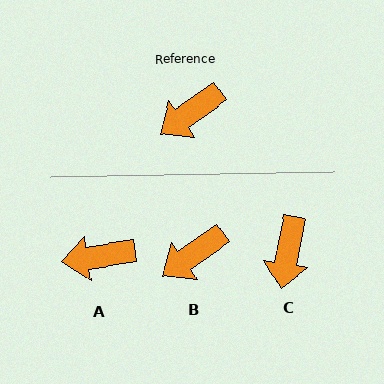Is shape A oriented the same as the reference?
No, it is off by about 27 degrees.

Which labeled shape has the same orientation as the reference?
B.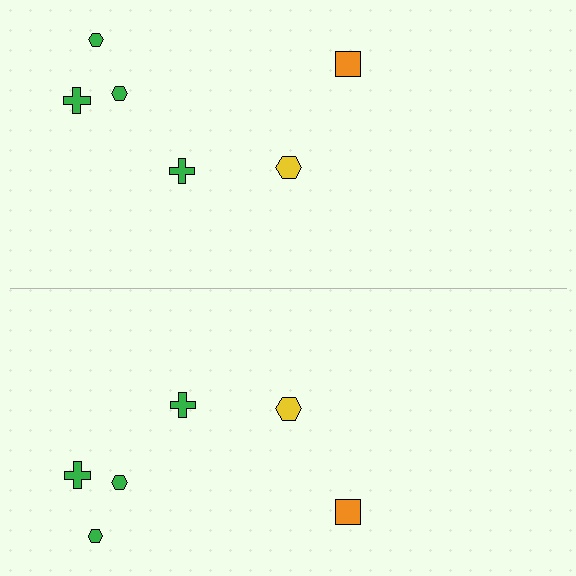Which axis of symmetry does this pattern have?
The pattern has a horizontal axis of symmetry running through the center of the image.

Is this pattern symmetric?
Yes, this pattern has bilateral (reflection) symmetry.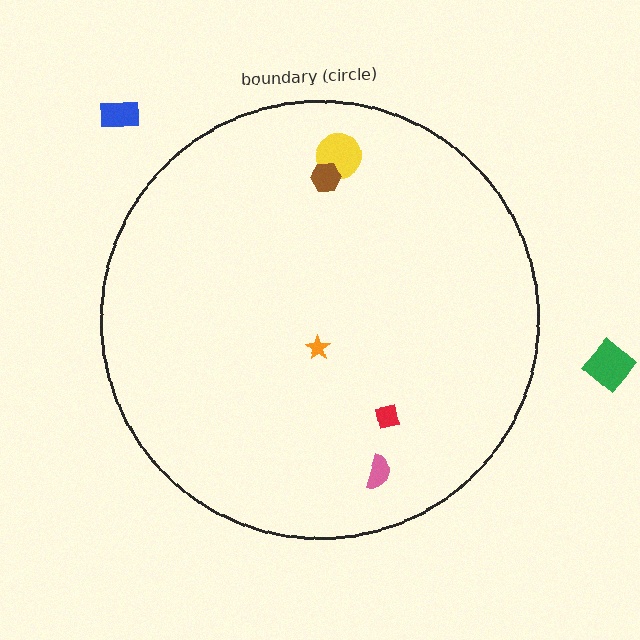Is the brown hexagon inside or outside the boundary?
Inside.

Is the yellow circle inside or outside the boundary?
Inside.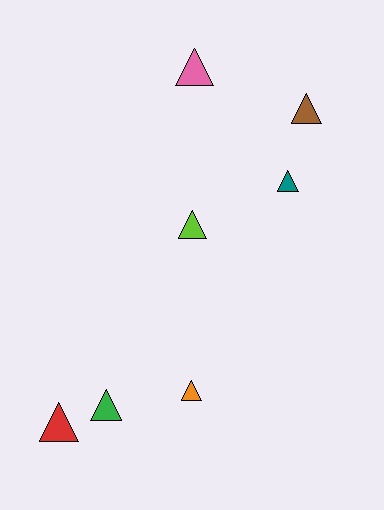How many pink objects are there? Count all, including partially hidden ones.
There is 1 pink object.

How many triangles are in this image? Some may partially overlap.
There are 7 triangles.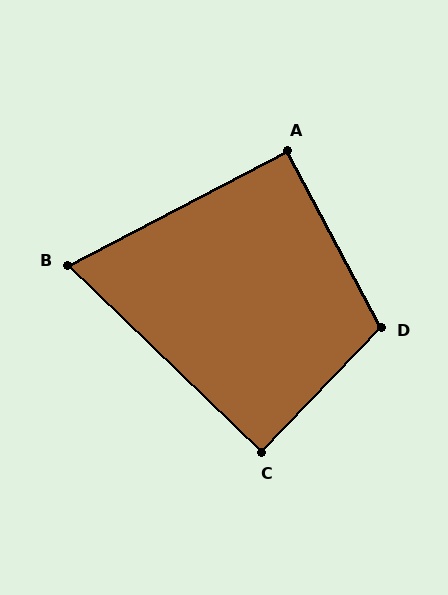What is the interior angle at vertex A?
Approximately 90 degrees (approximately right).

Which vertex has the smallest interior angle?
B, at approximately 72 degrees.